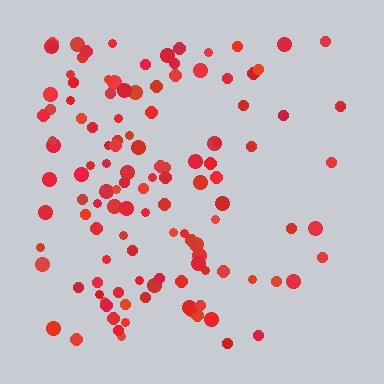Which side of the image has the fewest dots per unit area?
The right.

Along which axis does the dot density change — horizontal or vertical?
Horizontal.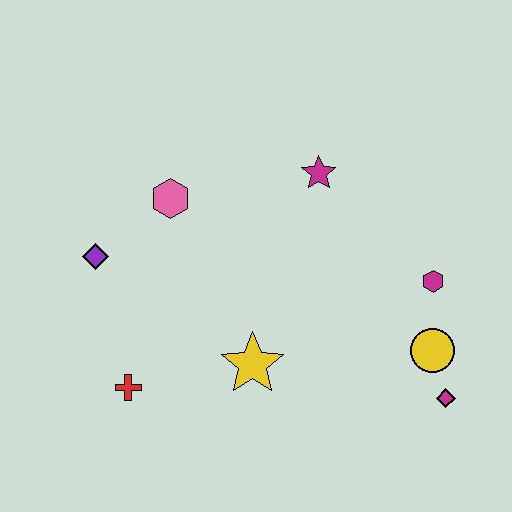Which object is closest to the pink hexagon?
The purple diamond is closest to the pink hexagon.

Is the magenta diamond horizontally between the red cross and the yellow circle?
No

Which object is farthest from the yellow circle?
The purple diamond is farthest from the yellow circle.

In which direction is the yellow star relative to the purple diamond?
The yellow star is to the right of the purple diamond.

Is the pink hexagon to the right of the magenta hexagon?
No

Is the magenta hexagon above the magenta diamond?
Yes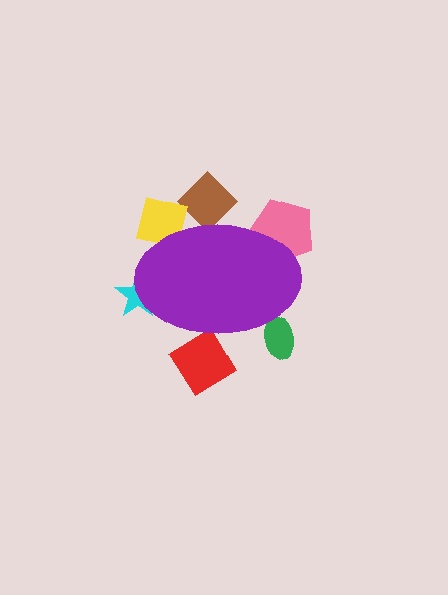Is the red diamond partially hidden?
Yes, the red diamond is partially hidden behind the purple ellipse.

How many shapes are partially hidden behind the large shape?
6 shapes are partially hidden.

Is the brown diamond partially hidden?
Yes, the brown diamond is partially hidden behind the purple ellipse.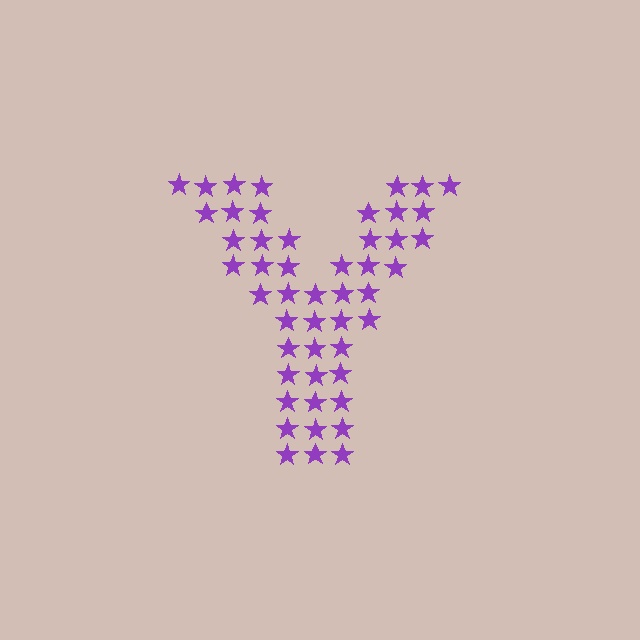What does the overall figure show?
The overall figure shows the letter Y.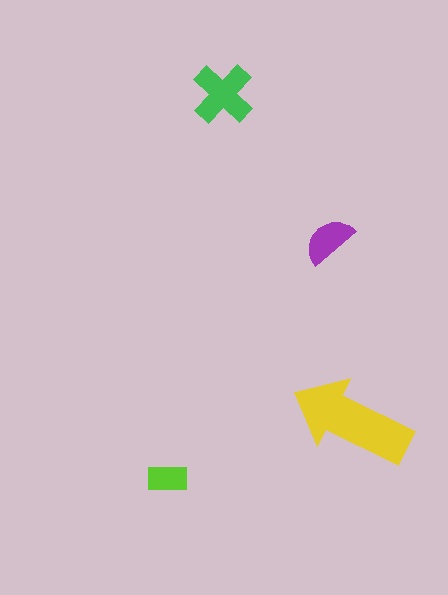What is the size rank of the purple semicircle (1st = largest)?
3rd.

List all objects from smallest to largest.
The lime rectangle, the purple semicircle, the green cross, the yellow arrow.